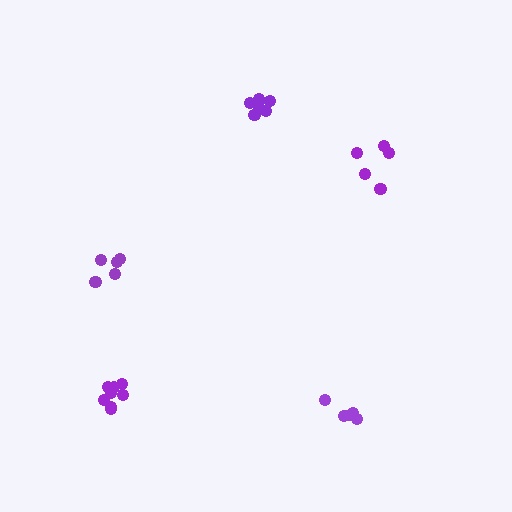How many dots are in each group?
Group 1: 5 dots, Group 2: 5 dots, Group 3: 8 dots, Group 4: 5 dots, Group 5: 8 dots (31 total).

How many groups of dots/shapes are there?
There are 5 groups.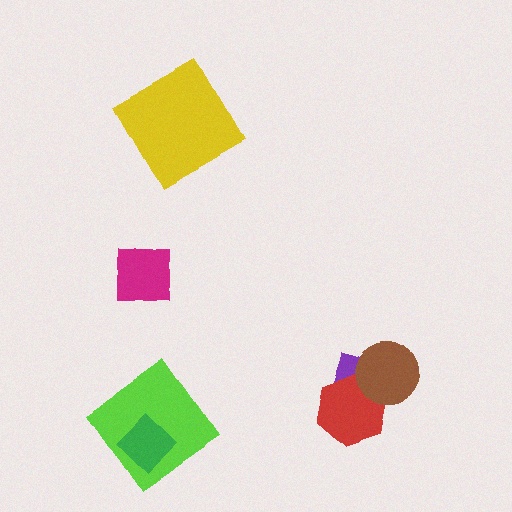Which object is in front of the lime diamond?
The green diamond is in front of the lime diamond.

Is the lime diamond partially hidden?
Yes, it is partially covered by another shape.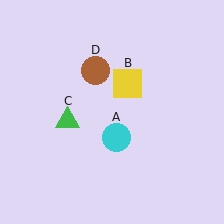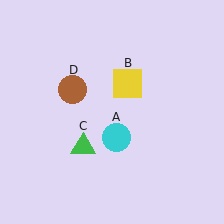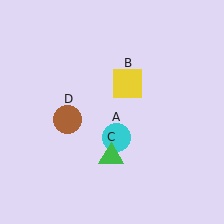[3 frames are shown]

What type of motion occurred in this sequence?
The green triangle (object C), brown circle (object D) rotated counterclockwise around the center of the scene.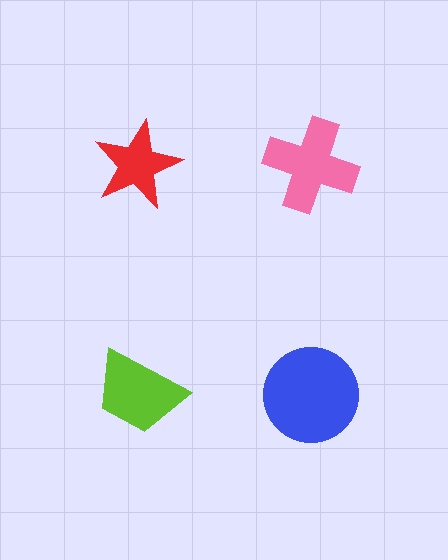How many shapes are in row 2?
2 shapes.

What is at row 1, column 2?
A pink cross.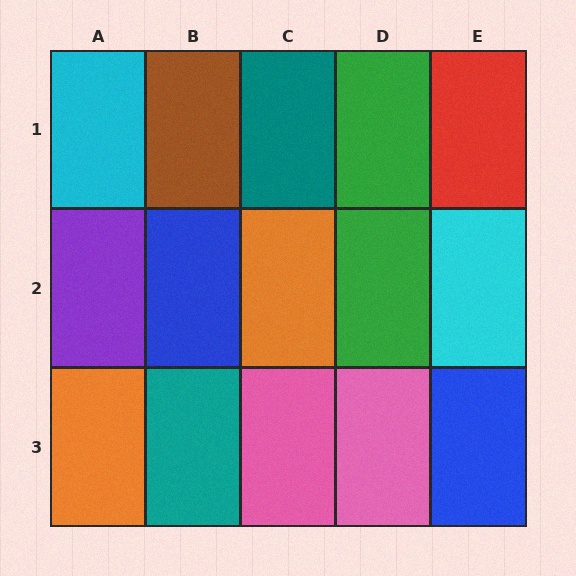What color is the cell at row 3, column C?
Pink.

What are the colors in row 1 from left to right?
Cyan, brown, teal, green, red.